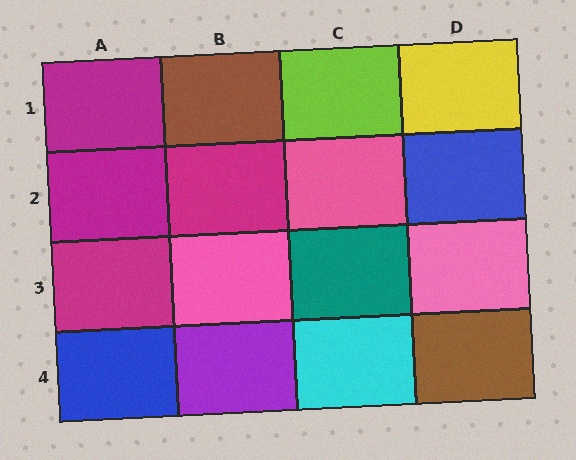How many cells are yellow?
1 cell is yellow.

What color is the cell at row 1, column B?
Brown.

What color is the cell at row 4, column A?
Blue.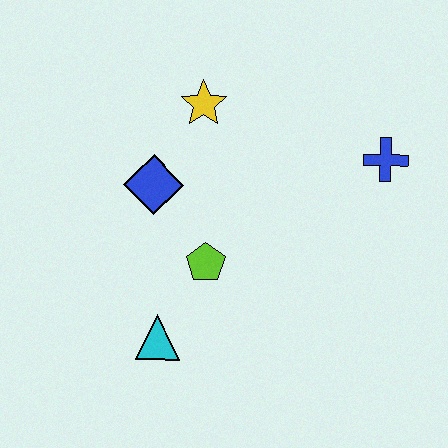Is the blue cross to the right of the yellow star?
Yes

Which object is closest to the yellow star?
The blue diamond is closest to the yellow star.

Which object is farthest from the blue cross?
The cyan triangle is farthest from the blue cross.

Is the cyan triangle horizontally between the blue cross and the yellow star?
No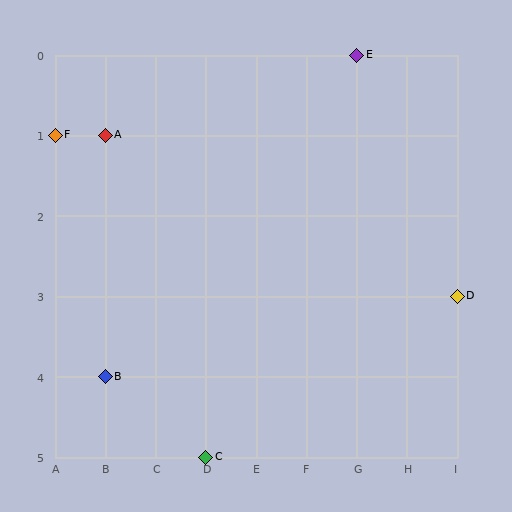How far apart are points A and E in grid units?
Points A and E are 5 columns and 1 row apart (about 5.1 grid units diagonally).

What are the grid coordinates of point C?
Point C is at grid coordinates (D, 5).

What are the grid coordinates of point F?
Point F is at grid coordinates (A, 1).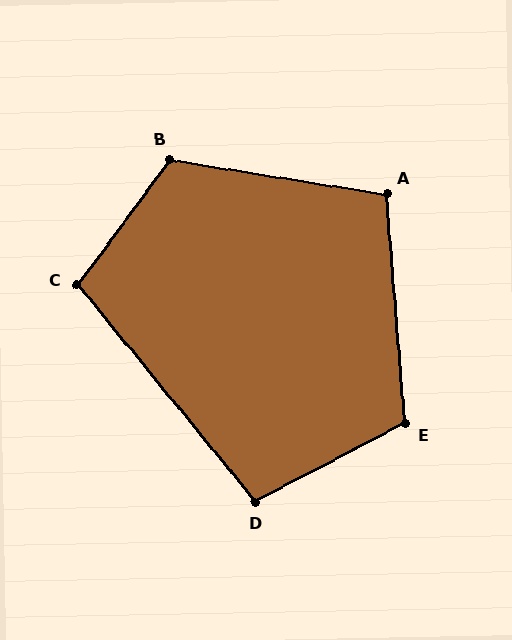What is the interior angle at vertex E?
Approximately 113 degrees (obtuse).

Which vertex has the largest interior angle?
B, at approximately 117 degrees.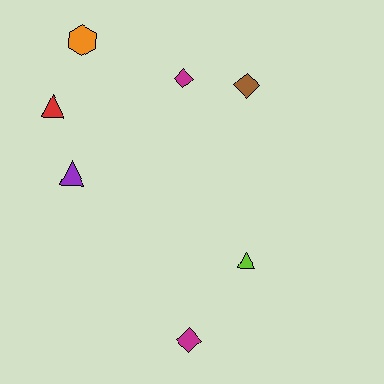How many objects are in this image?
There are 7 objects.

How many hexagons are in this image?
There is 1 hexagon.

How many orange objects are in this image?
There is 1 orange object.